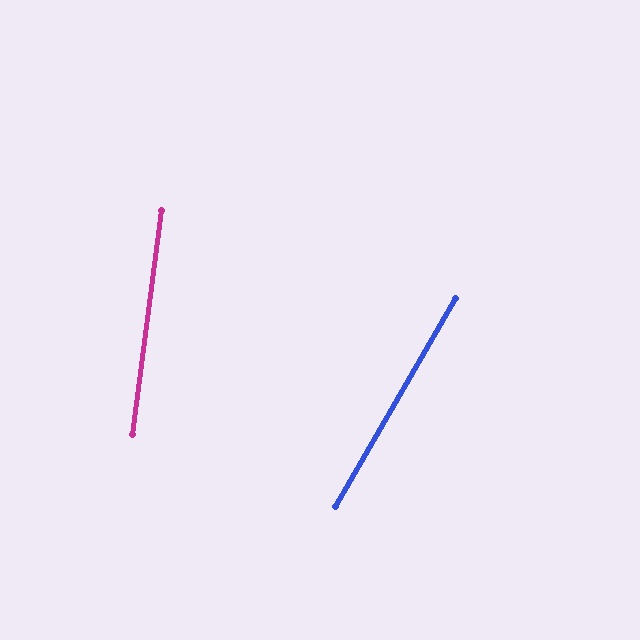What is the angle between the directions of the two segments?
Approximately 22 degrees.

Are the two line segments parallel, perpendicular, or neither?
Neither parallel nor perpendicular — they differ by about 22°.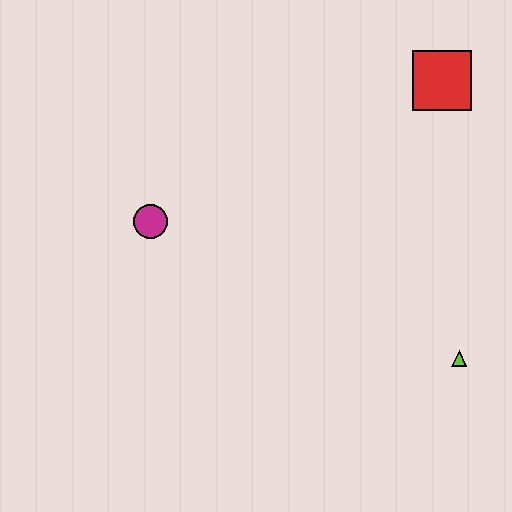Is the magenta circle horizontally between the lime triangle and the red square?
No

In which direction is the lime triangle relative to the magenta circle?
The lime triangle is to the right of the magenta circle.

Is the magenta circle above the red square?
No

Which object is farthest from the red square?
The magenta circle is farthest from the red square.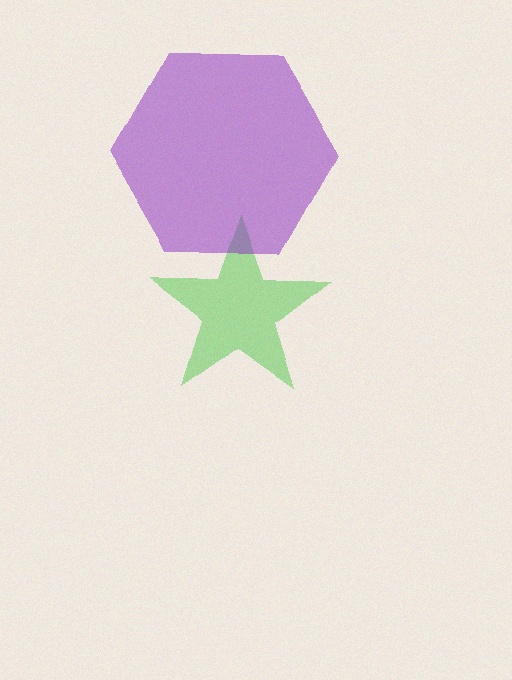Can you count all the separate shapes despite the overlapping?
Yes, there are 2 separate shapes.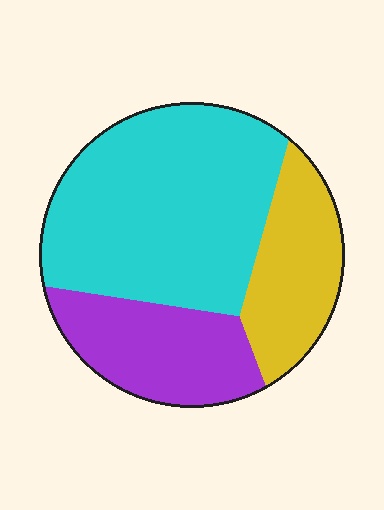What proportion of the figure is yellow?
Yellow takes up between a sixth and a third of the figure.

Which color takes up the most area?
Cyan, at roughly 55%.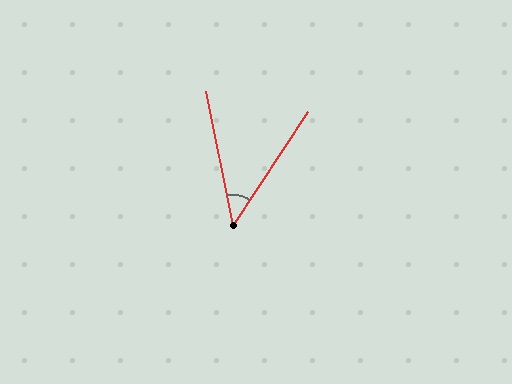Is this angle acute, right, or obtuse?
It is acute.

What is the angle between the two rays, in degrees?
Approximately 44 degrees.